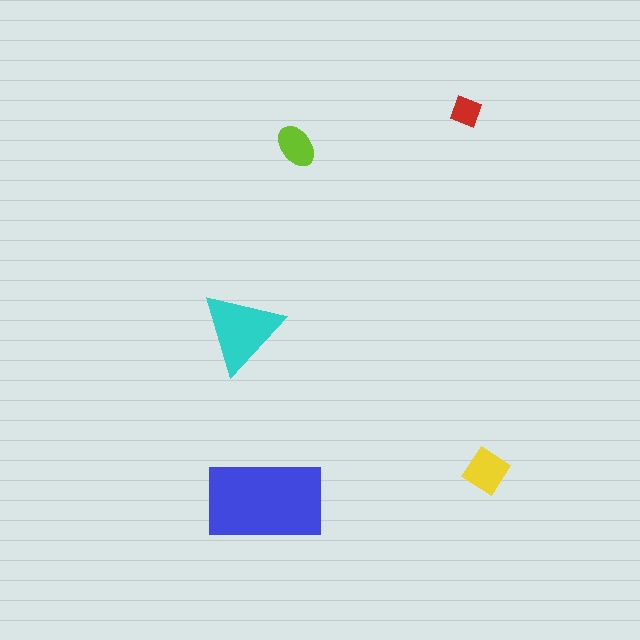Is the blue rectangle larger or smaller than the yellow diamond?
Larger.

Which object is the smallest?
The red diamond.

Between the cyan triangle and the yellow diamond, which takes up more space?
The cyan triangle.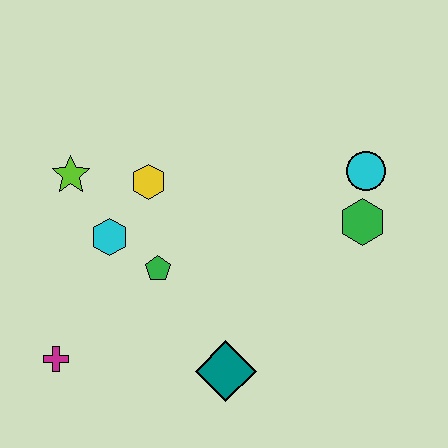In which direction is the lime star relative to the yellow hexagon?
The lime star is to the left of the yellow hexagon.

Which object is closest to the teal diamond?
The green pentagon is closest to the teal diamond.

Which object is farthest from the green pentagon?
The cyan circle is farthest from the green pentagon.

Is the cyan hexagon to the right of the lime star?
Yes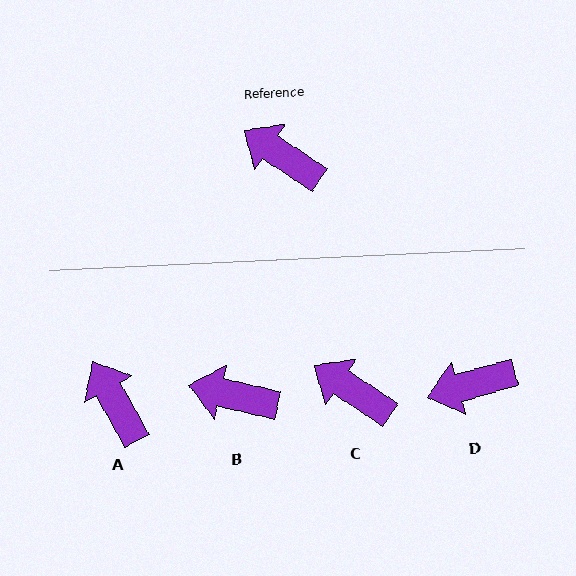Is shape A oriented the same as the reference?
No, it is off by about 27 degrees.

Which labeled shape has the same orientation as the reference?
C.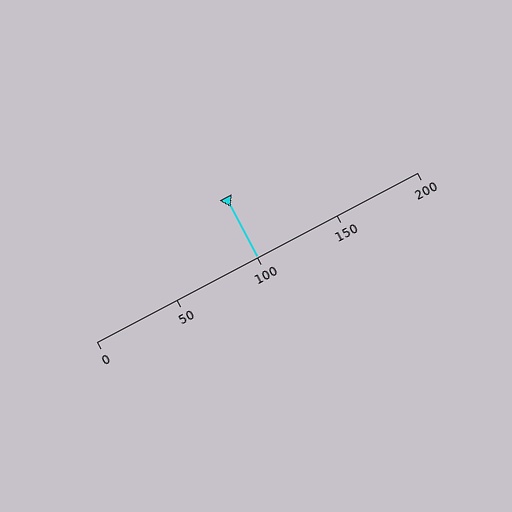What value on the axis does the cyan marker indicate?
The marker indicates approximately 100.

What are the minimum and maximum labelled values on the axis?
The axis runs from 0 to 200.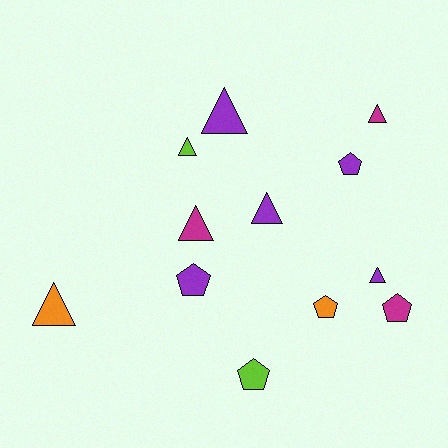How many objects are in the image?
There are 12 objects.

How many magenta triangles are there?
There are 2 magenta triangles.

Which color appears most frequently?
Purple, with 5 objects.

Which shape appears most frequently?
Triangle, with 7 objects.